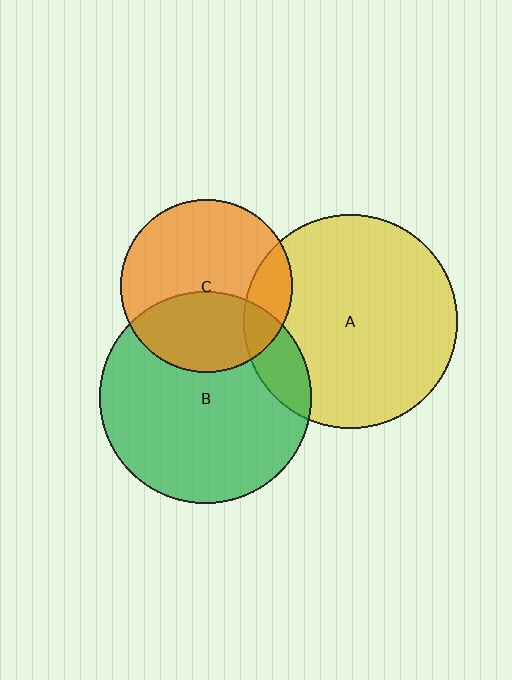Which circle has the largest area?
Circle A (yellow).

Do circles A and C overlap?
Yes.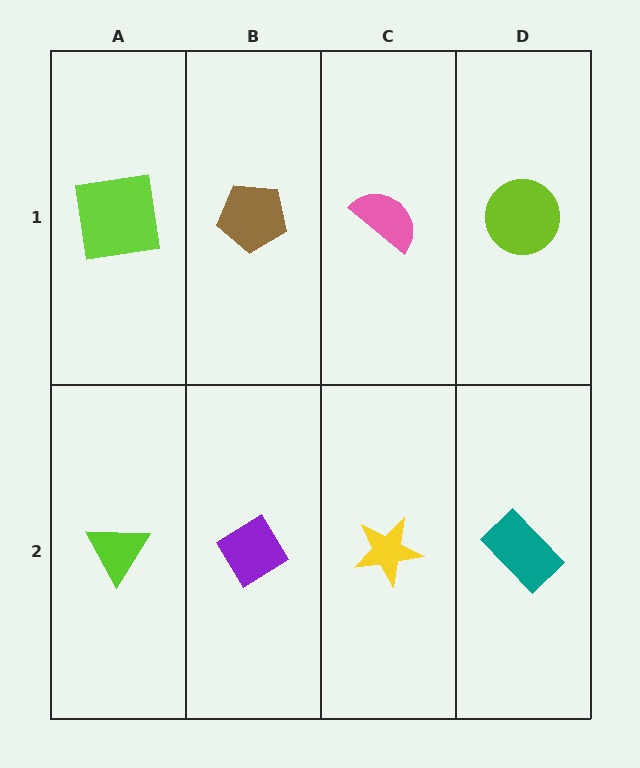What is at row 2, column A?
A lime triangle.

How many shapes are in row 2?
4 shapes.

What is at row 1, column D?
A lime circle.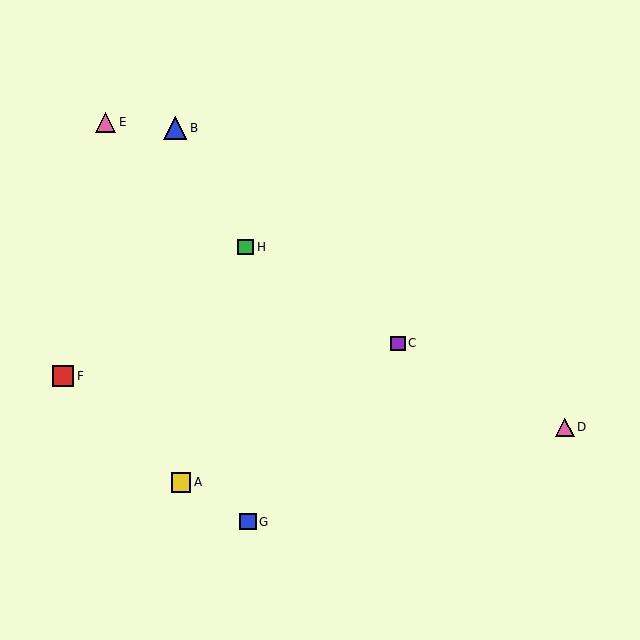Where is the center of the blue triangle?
The center of the blue triangle is at (175, 128).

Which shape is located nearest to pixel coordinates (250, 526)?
The blue square (labeled G) at (248, 522) is nearest to that location.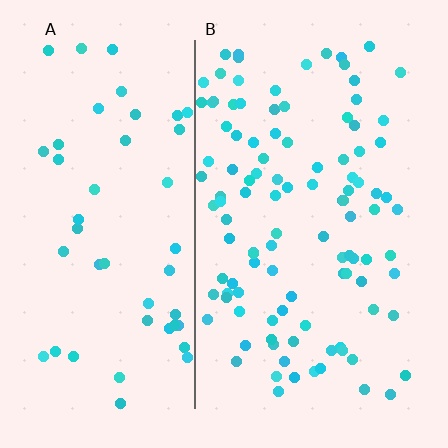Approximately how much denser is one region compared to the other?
Approximately 2.2× — region B over region A.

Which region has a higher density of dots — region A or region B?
B (the right).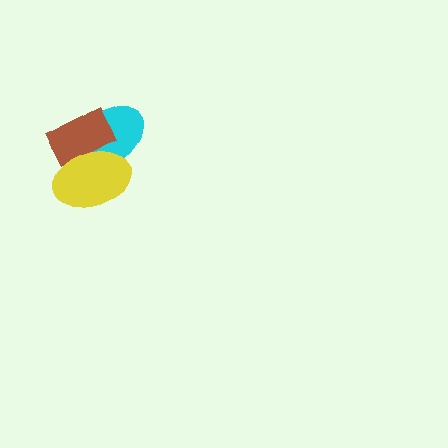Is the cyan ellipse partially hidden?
Yes, it is partially covered by another shape.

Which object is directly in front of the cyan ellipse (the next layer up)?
The brown rectangle is directly in front of the cyan ellipse.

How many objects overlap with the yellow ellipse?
2 objects overlap with the yellow ellipse.